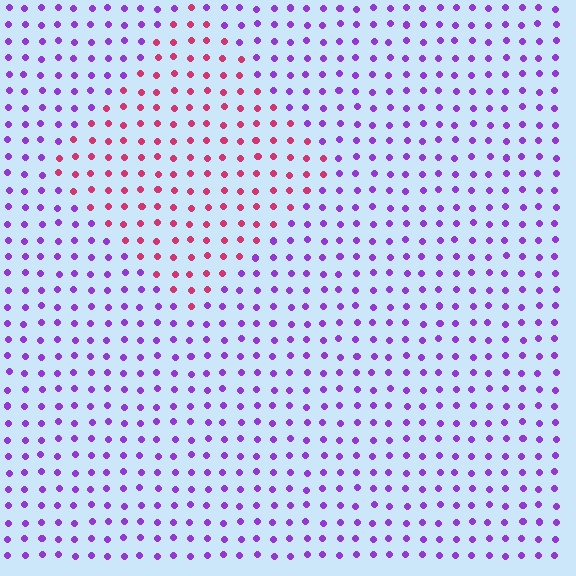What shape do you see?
I see a diamond.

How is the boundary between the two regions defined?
The boundary is defined purely by a slight shift in hue (about 61 degrees). Spacing, size, and orientation are identical on both sides.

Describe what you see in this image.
The image is filled with small purple elements in a uniform arrangement. A diamond-shaped region is visible where the elements are tinted to a slightly different hue, forming a subtle color boundary.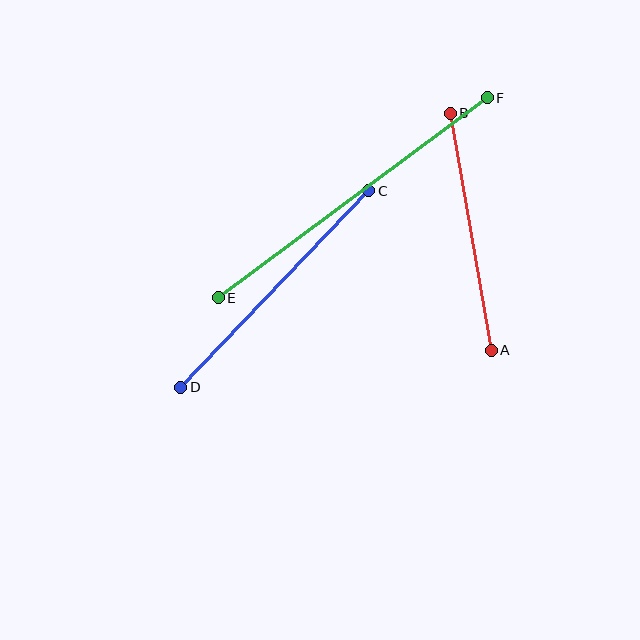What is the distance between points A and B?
The distance is approximately 240 pixels.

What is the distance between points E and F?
The distance is approximately 335 pixels.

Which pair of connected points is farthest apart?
Points E and F are farthest apart.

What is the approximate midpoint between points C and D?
The midpoint is at approximately (275, 289) pixels.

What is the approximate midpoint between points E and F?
The midpoint is at approximately (353, 198) pixels.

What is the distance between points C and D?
The distance is approximately 272 pixels.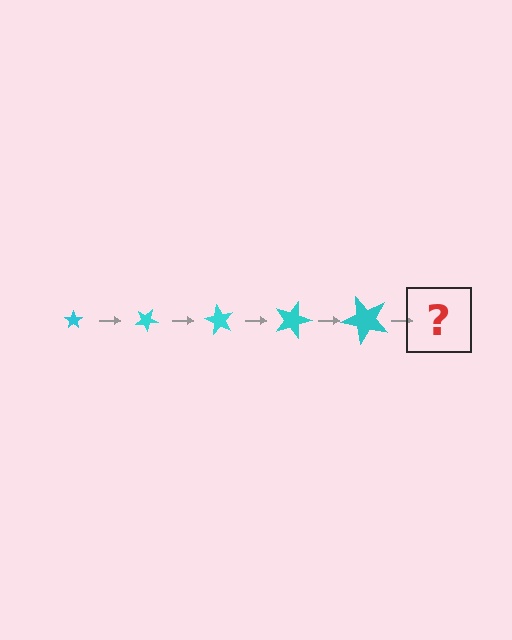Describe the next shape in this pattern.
It should be a star, larger than the previous one and rotated 150 degrees from the start.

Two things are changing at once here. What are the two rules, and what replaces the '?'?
The two rules are that the star grows larger each step and it rotates 30 degrees each step. The '?' should be a star, larger than the previous one and rotated 150 degrees from the start.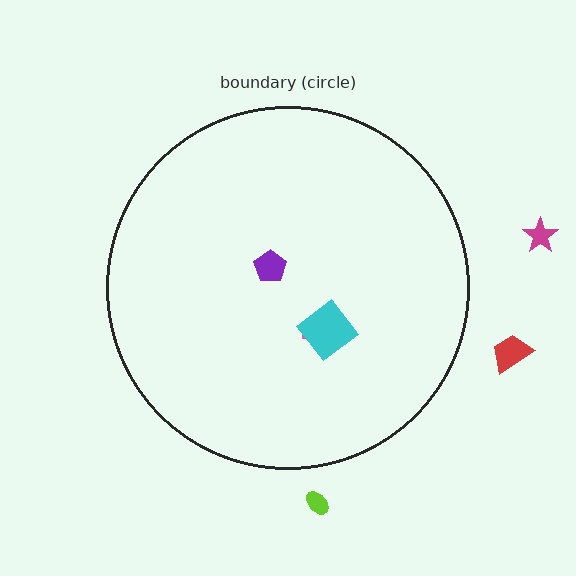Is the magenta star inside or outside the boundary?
Outside.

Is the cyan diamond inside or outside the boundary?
Inside.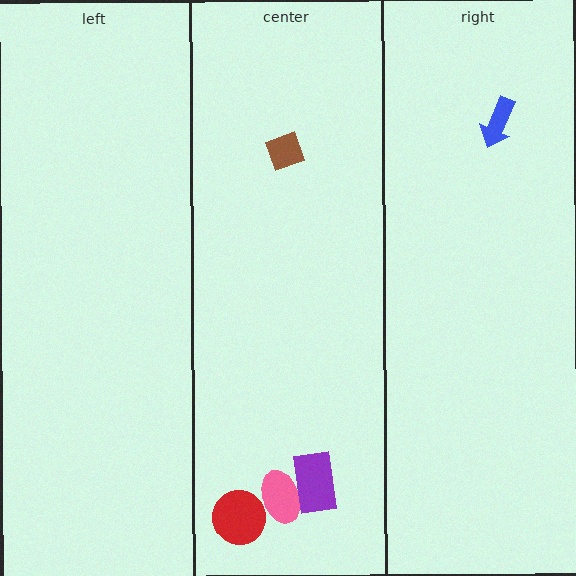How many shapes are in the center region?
4.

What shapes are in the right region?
The blue arrow.